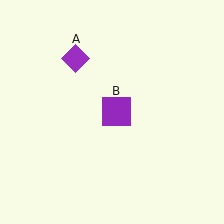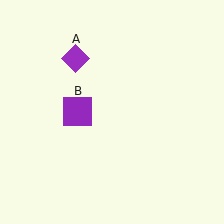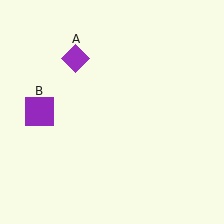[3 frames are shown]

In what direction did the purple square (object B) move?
The purple square (object B) moved left.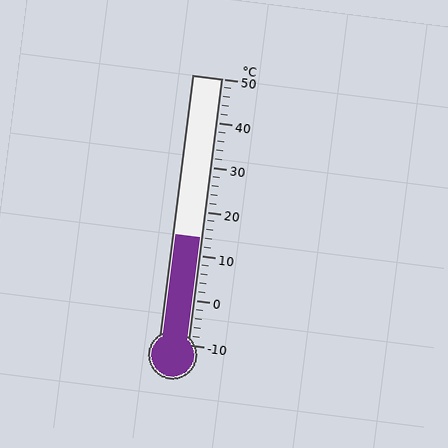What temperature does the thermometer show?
The thermometer shows approximately 14°C.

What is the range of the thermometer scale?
The thermometer scale ranges from -10°C to 50°C.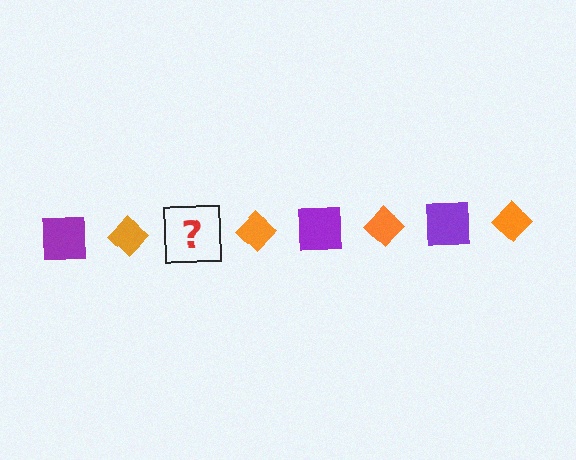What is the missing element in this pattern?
The missing element is a purple square.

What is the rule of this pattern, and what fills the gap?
The rule is that the pattern alternates between purple square and orange diamond. The gap should be filled with a purple square.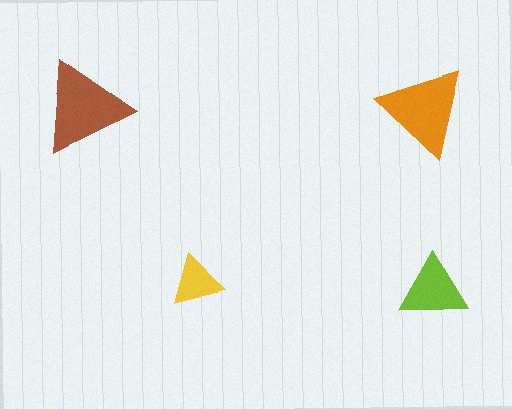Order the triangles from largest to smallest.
the brown one, the orange one, the lime one, the yellow one.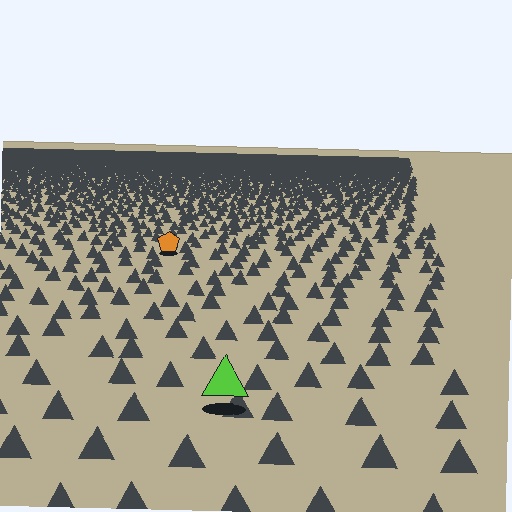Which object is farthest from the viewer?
The orange pentagon is farthest from the viewer. It appears smaller and the ground texture around it is denser.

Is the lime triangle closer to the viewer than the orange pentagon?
Yes. The lime triangle is closer — you can tell from the texture gradient: the ground texture is coarser near it.